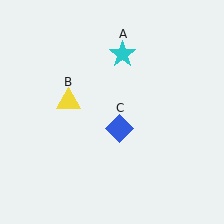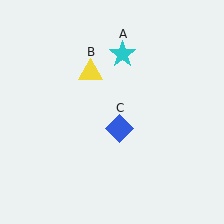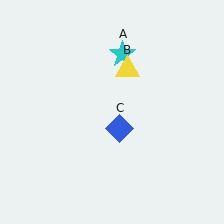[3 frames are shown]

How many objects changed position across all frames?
1 object changed position: yellow triangle (object B).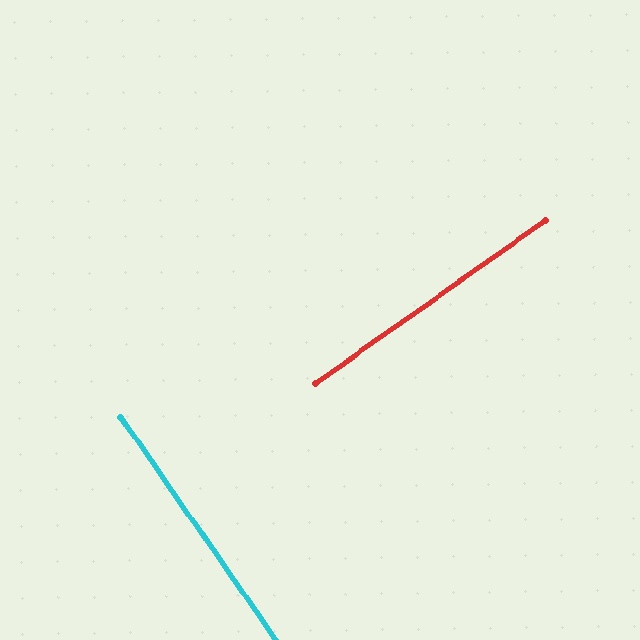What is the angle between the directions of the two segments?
Approximately 90 degrees.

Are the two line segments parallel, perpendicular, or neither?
Perpendicular — they meet at approximately 90°.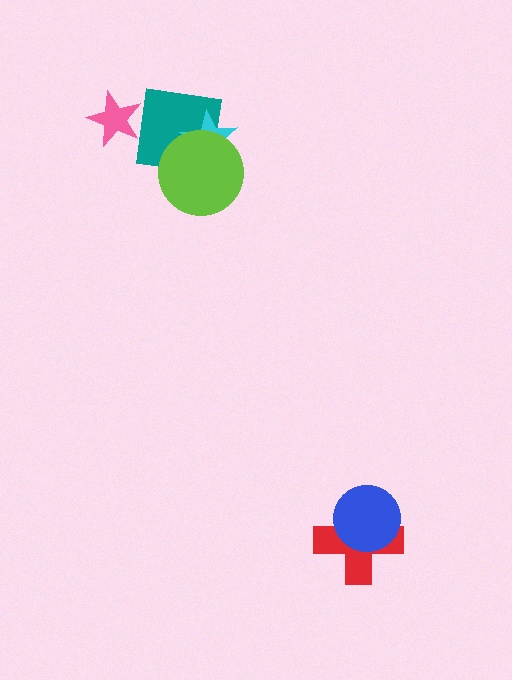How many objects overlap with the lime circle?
2 objects overlap with the lime circle.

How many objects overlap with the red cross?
1 object overlaps with the red cross.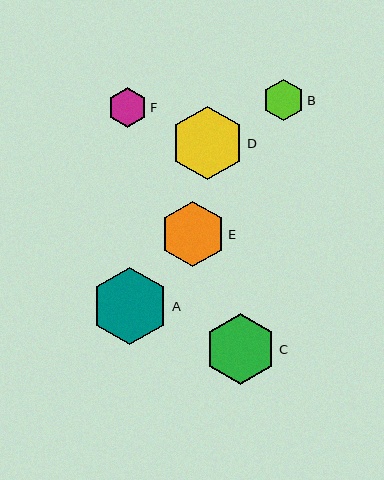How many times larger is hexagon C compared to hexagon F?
Hexagon C is approximately 1.8 times the size of hexagon F.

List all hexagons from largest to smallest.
From largest to smallest: A, D, C, E, B, F.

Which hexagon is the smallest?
Hexagon F is the smallest with a size of approximately 40 pixels.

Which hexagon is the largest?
Hexagon A is the largest with a size of approximately 77 pixels.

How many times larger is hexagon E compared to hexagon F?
Hexagon E is approximately 1.6 times the size of hexagon F.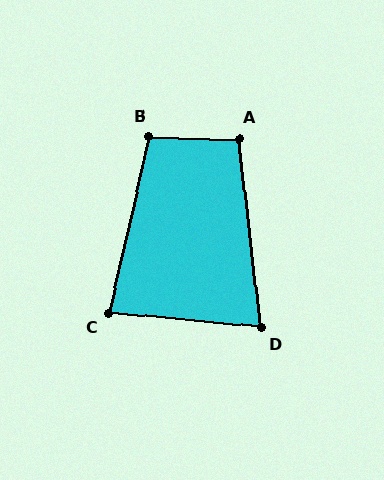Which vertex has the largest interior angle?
B, at approximately 102 degrees.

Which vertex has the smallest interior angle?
D, at approximately 78 degrees.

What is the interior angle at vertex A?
Approximately 98 degrees (obtuse).